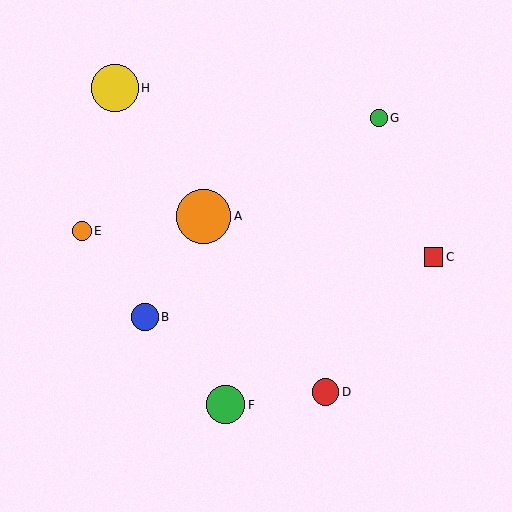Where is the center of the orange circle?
The center of the orange circle is at (204, 216).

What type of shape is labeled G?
Shape G is a green circle.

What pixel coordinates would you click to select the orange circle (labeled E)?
Click at (82, 231) to select the orange circle E.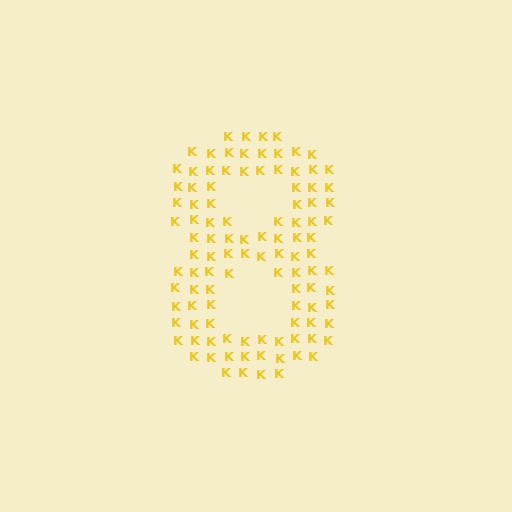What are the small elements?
The small elements are letter K's.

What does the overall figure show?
The overall figure shows the digit 8.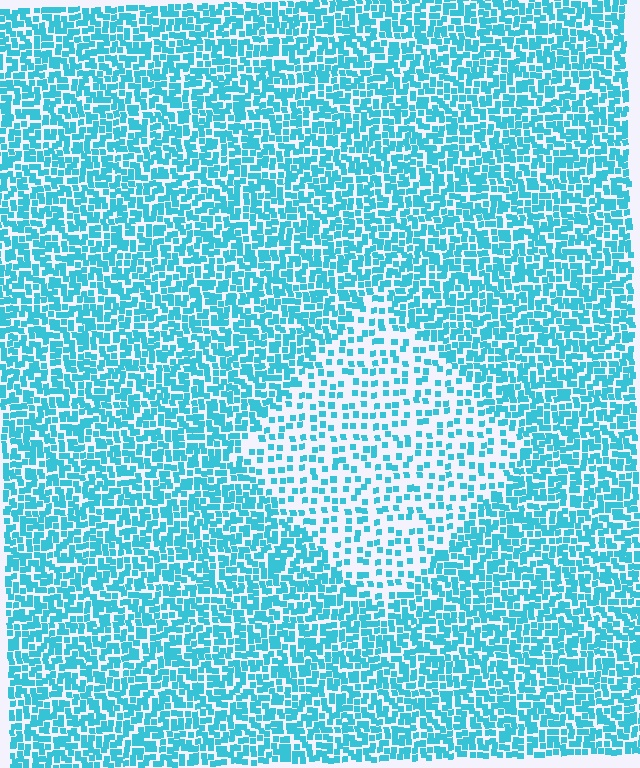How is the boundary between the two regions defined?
The boundary is defined by a change in element density (approximately 2.2x ratio). All elements are the same color, size, and shape.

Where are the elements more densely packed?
The elements are more densely packed outside the diamond boundary.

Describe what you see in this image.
The image contains small cyan elements arranged at two different densities. A diamond-shaped region is visible where the elements are less densely packed than the surrounding area.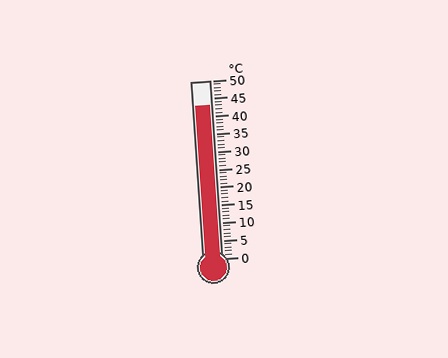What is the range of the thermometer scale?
The thermometer scale ranges from 0°C to 50°C.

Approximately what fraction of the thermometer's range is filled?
The thermometer is filled to approximately 85% of its range.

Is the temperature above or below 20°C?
The temperature is above 20°C.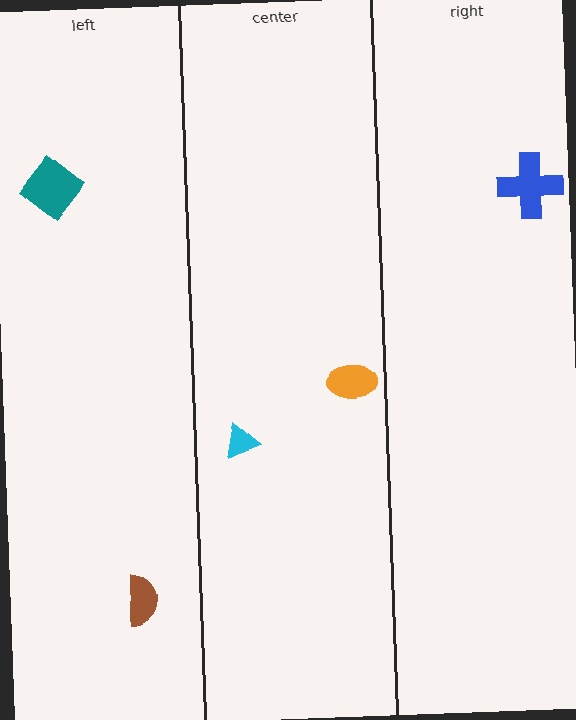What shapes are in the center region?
The cyan triangle, the orange ellipse.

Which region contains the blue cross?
The right region.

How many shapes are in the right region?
1.